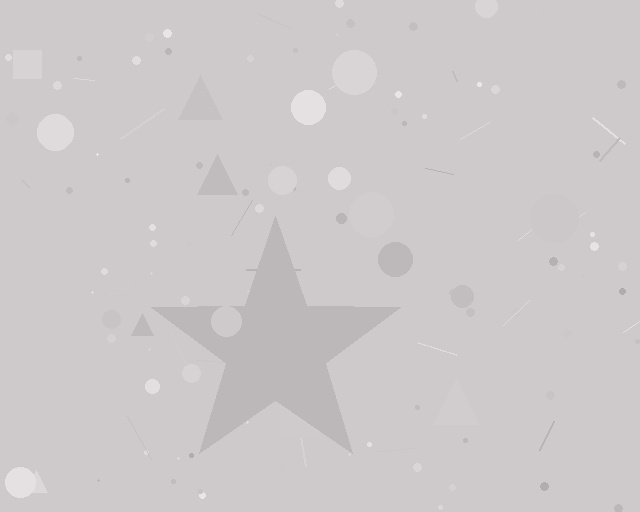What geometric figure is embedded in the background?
A star is embedded in the background.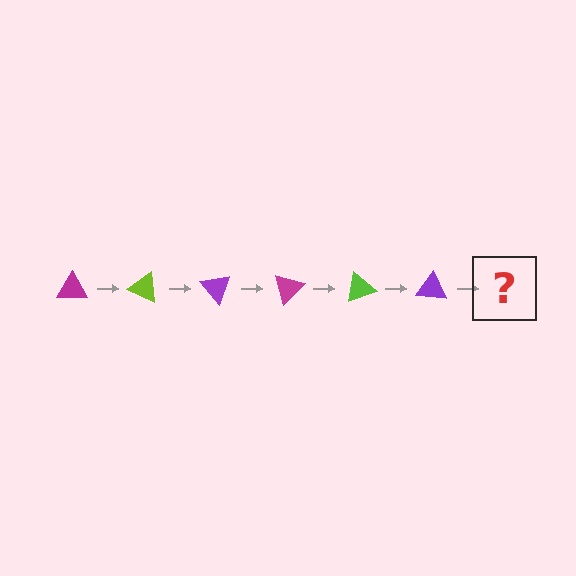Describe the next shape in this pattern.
It should be a magenta triangle, rotated 150 degrees from the start.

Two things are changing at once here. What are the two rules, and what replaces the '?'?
The two rules are that it rotates 25 degrees each step and the color cycles through magenta, lime, and purple. The '?' should be a magenta triangle, rotated 150 degrees from the start.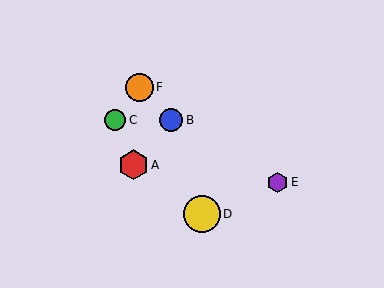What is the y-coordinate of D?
Object D is at y≈214.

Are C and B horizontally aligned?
Yes, both are at y≈120.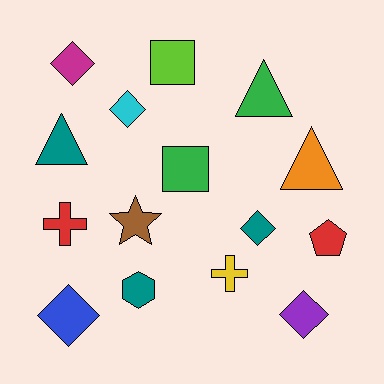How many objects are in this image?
There are 15 objects.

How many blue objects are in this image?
There is 1 blue object.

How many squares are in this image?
There are 2 squares.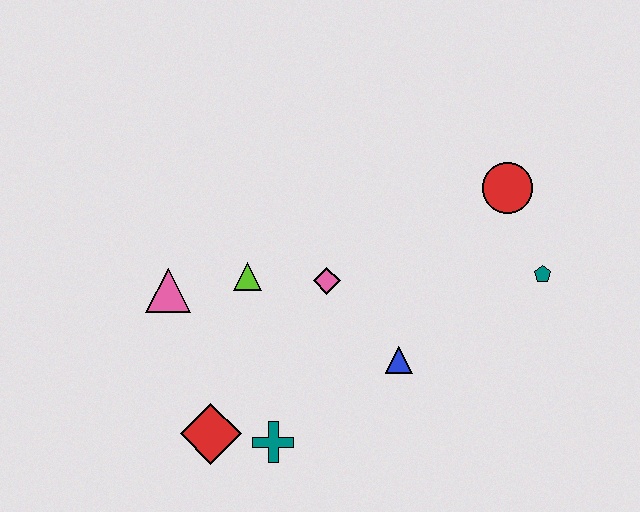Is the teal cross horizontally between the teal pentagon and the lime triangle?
Yes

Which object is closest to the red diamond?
The teal cross is closest to the red diamond.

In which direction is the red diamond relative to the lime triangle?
The red diamond is below the lime triangle.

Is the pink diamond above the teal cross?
Yes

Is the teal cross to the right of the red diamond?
Yes